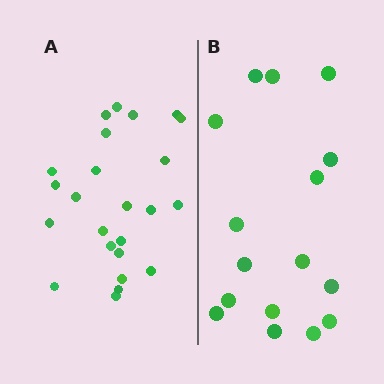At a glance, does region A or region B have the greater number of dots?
Region A (the left region) has more dots.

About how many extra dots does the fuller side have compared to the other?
Region A has roughly 8 or so more dots than region B.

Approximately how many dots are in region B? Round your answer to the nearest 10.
About 20 dots. (The exact count is 16, which rounds to 20.)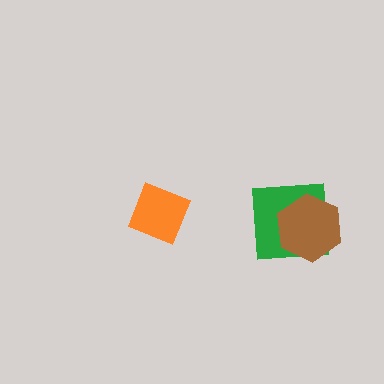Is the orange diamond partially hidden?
No, no other shape covers it.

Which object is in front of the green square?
The brown hexagon is in front of the green square.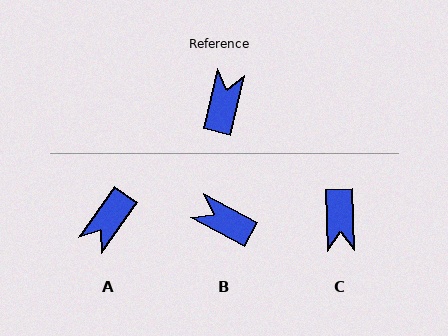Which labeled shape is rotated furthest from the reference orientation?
C, about 165 degrees away.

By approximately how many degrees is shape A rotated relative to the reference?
Approximately 159 degrees counter-clockwise.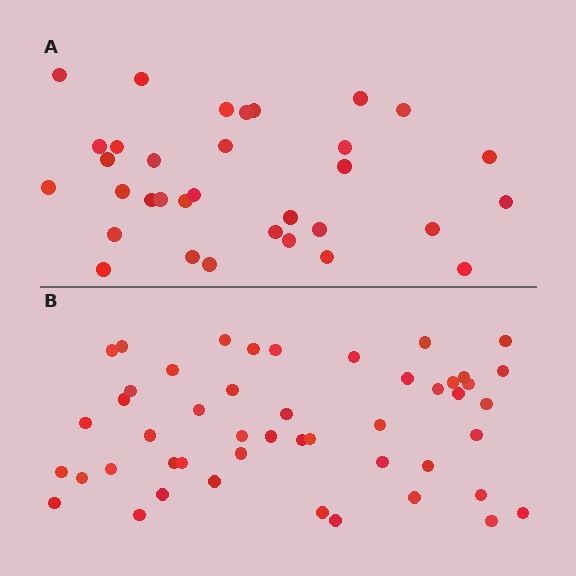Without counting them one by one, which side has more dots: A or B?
Region B (the bottom region) has more dots.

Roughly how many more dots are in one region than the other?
Region B has approximately 15 more dots than region A.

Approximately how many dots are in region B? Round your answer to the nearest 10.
About 50 dots. (The exact count is 48, which rounds to 50.)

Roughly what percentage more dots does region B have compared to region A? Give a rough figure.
About 45% more.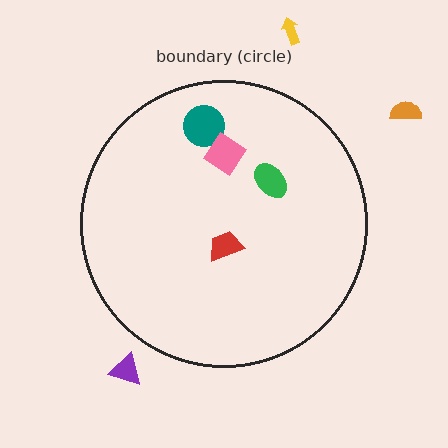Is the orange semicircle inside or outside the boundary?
Outside.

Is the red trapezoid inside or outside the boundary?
Inside.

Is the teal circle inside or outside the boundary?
Inside.